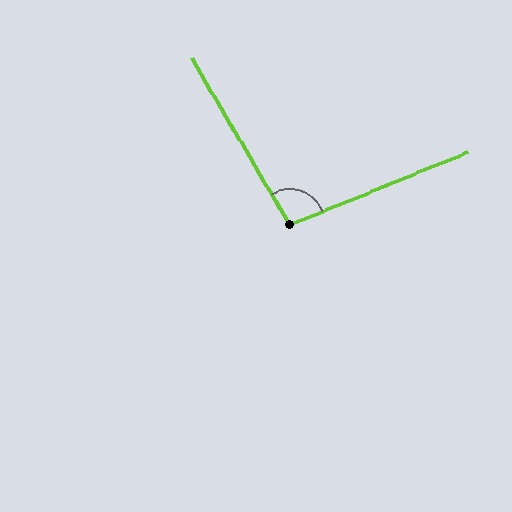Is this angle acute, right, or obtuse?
It is obtuse.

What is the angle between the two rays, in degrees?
Approximately 98 degrees.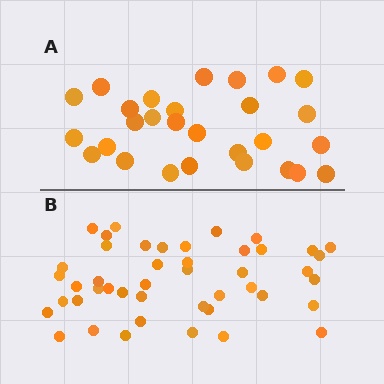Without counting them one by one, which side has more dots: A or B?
Region B (the bottom region) has more dots.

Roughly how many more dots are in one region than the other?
Region B has approximately 15 more dots than region A.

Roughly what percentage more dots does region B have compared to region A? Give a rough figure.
About 60% more.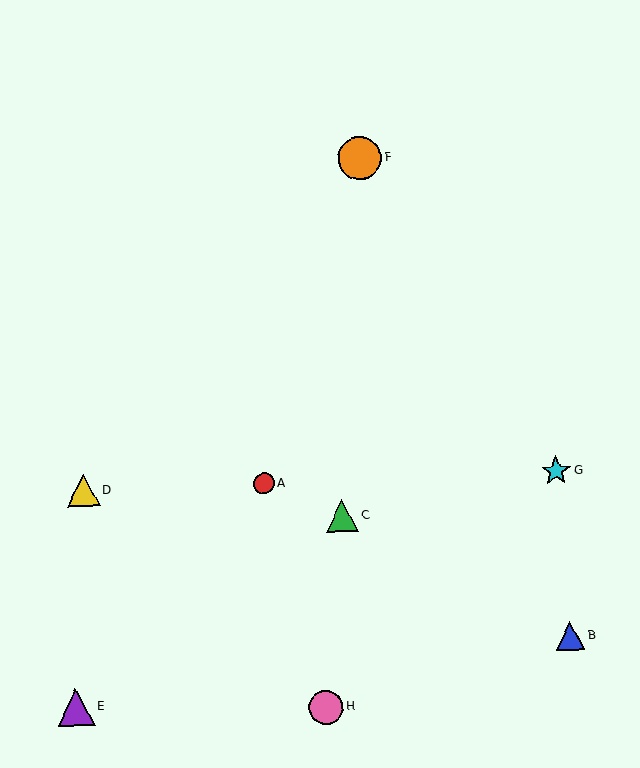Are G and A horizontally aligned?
Yes, both are at y≈471.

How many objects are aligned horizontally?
3 objects (A, D, G) are aligned horizontally.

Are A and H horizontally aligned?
No, A is at y≈483 and H is at y≈708.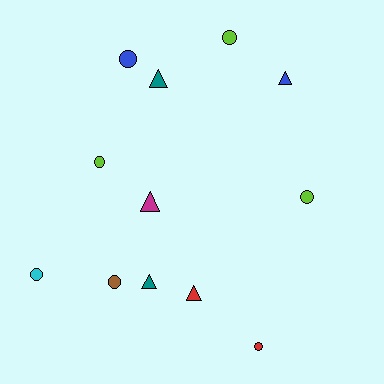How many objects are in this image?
There are 12 objects.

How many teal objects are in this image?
There are 2 teal objects.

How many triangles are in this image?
There are 5 triangles.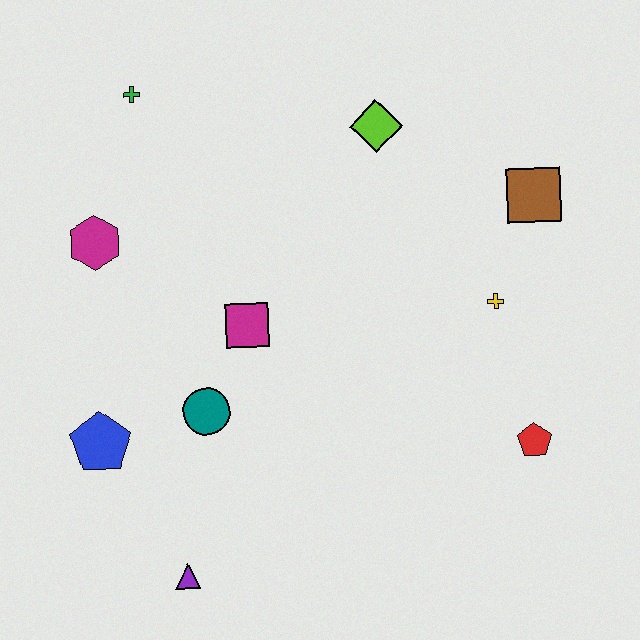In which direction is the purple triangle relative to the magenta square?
The purple triangle is below the magenta square.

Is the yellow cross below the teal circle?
No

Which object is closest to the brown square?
The yellow cross is closest to the brown square.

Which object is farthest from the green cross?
The red pentagon is farthest from the green cross.